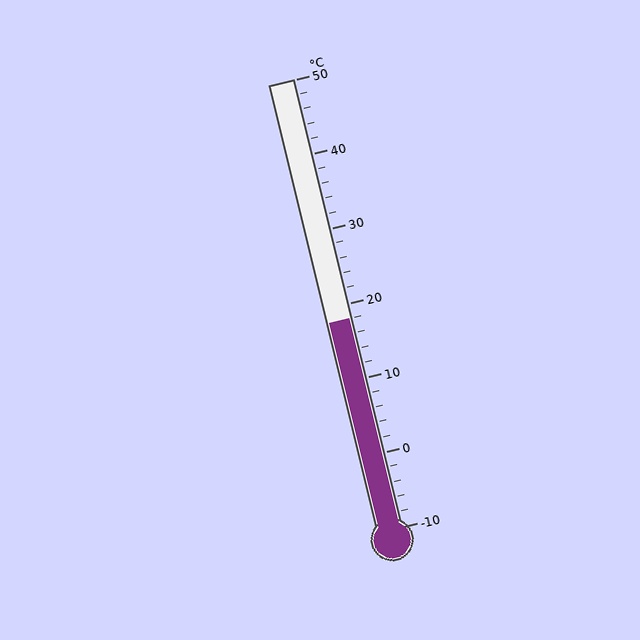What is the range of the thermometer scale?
The thermometer scale ranges from -10°C to 50°C.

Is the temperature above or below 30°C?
The temperature is below 30°C.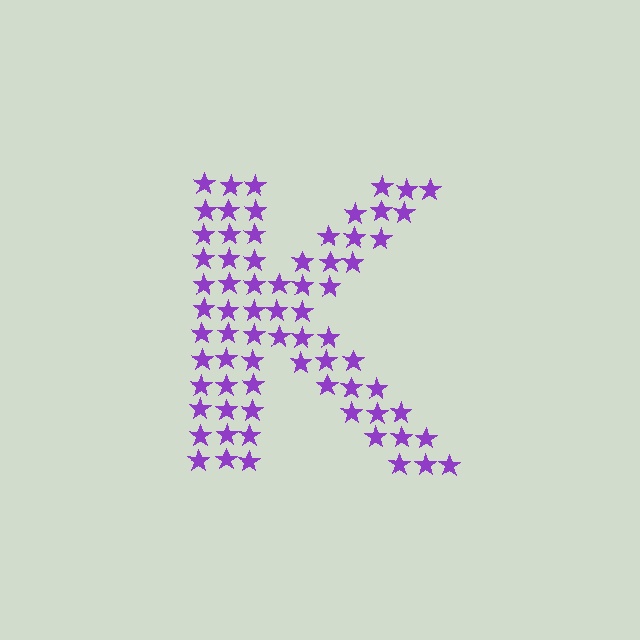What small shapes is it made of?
It is made of small stars.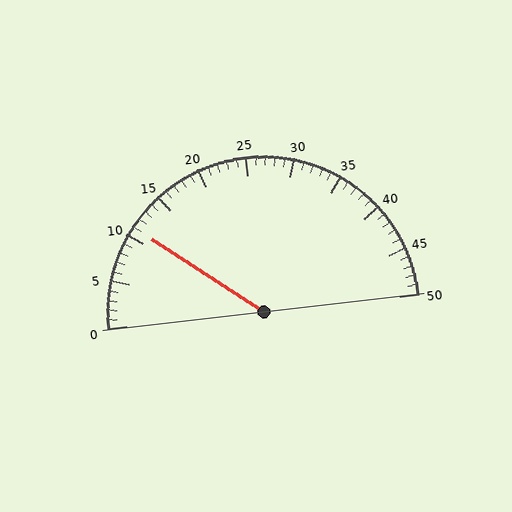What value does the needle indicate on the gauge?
The needle indicates approximately 11.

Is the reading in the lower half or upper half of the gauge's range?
The reading is in the lower half of the range (0 to 50).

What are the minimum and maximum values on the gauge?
The gauge ranges from 0 to 50.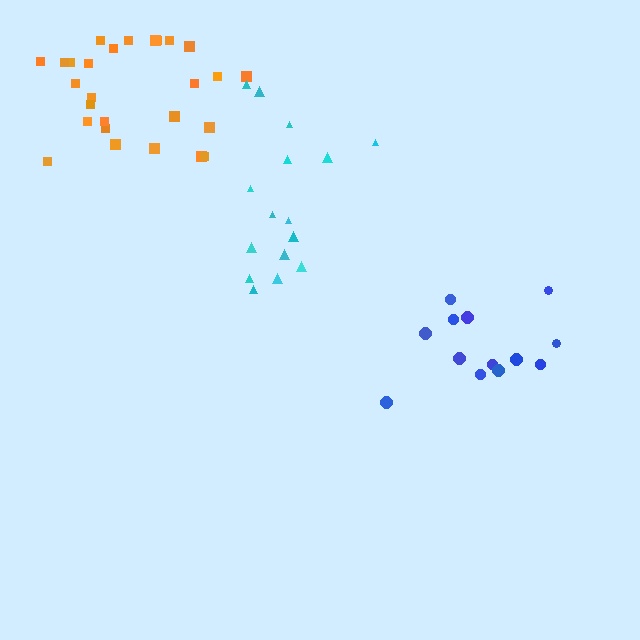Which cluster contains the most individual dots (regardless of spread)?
Orange (27).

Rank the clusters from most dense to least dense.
orange, blue, cyan.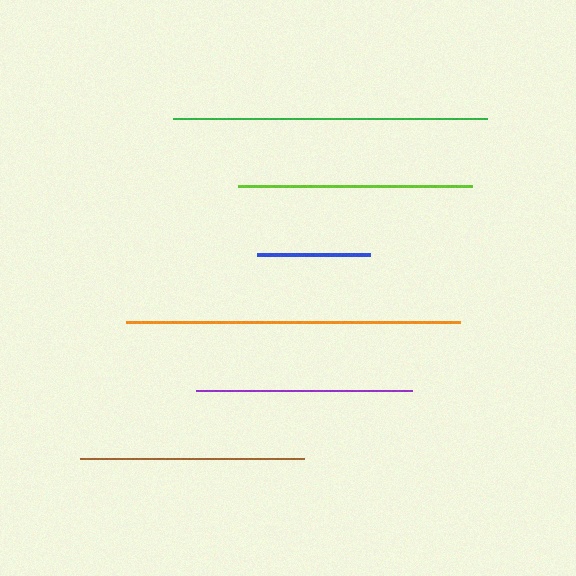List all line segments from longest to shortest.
From longest to shortest: orange, green, lime, brown, purple, blue.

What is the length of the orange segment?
The orange segment is approximately 334 pixels long.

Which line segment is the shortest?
The blue line is the shortest at approximately 113 pixels.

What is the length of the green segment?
The green segment is approximately 314 pixels long.